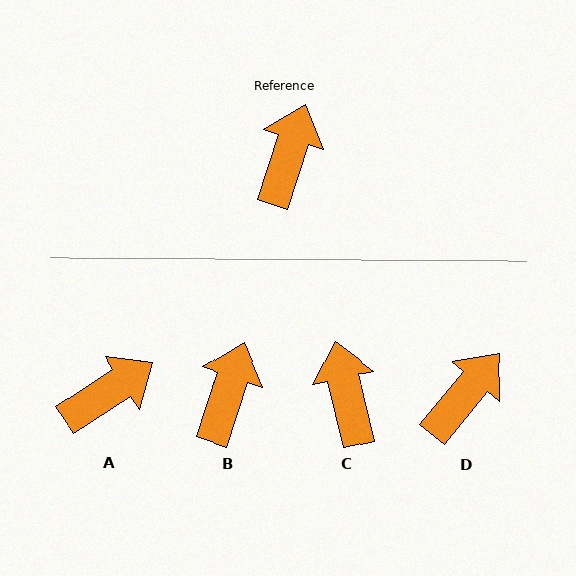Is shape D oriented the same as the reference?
No, it is off by about 21 degrees.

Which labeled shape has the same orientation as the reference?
B.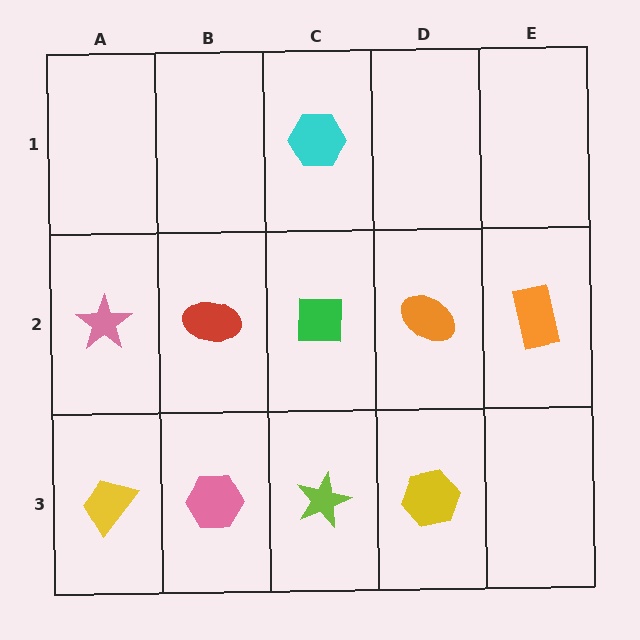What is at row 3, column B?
A pink hexagon.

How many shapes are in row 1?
1 shape.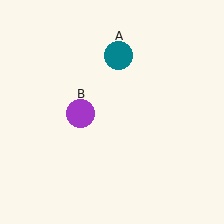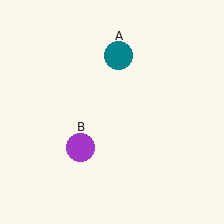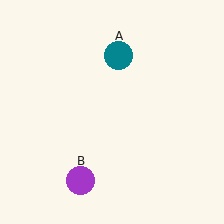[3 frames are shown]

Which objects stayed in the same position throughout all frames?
Teal circle (object A) remained stationary.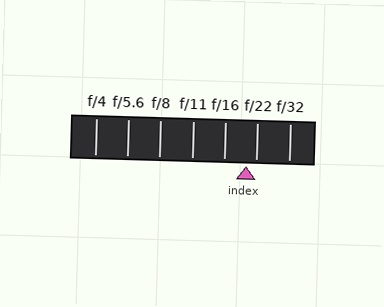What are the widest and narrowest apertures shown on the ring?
The widest aperture shown is f/4 and the narrowest is f/32.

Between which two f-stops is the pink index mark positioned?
The index mark is between f/16 and f/22.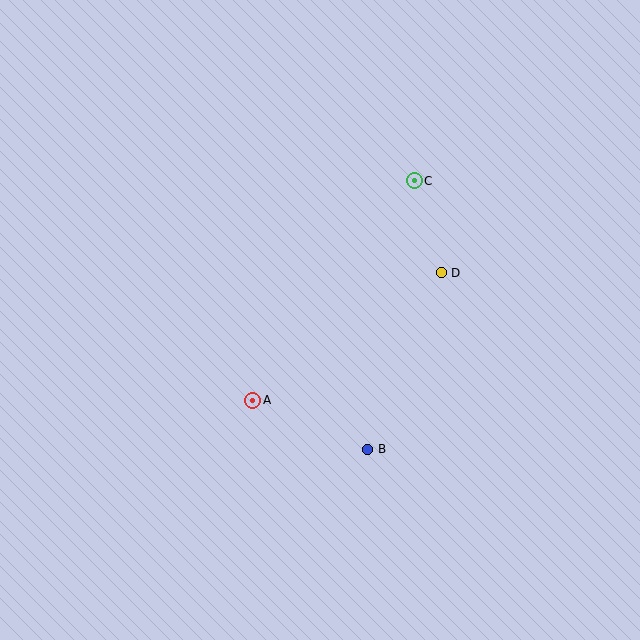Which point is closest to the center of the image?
Point A at (253, 400) is closest to the center.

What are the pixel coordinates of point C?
Point C is at (414, 181).